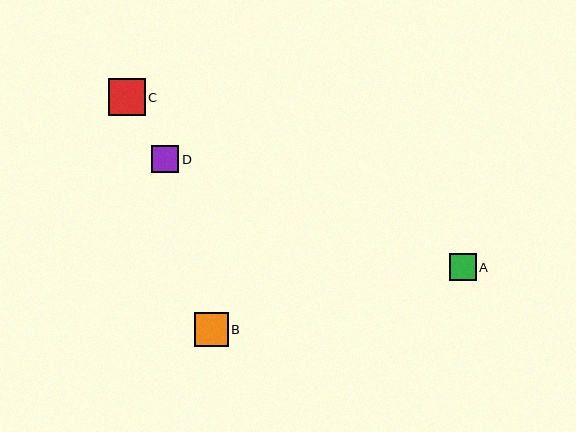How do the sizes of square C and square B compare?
Square C and square B are approximately the same size.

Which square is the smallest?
Square A is the smallest with a size of approximately 27 pixels.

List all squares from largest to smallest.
From largest to smallest: C, B, D, A.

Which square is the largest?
Square C is the largest with a size of approximately 37 pixels.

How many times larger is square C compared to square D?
Square C is approximately 1.4 times the size of square D.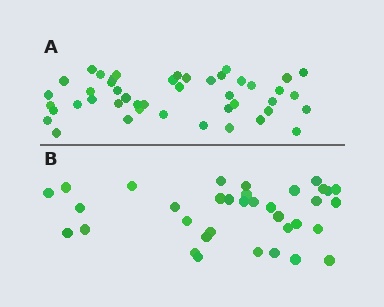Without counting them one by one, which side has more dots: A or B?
Region A (the top region) has more dots.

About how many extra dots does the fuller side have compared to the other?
Region A has roughly 10 or so more dots than region B.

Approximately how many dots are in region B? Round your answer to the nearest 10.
About 40 dots. (The exact count is 35, which rounds to 40.)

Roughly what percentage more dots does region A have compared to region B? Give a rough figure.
About 30% more.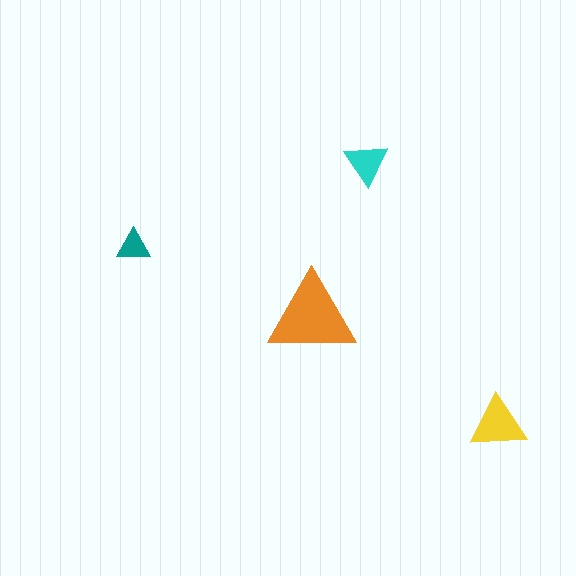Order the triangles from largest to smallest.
the orange one, the yellow one, the cyan one, the teal one.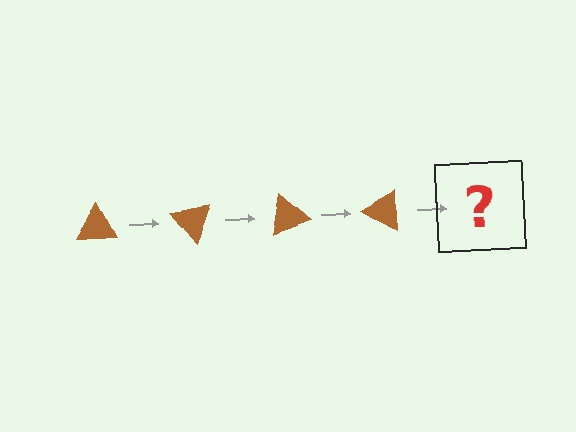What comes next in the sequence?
The next element should be a brown triangle rotated 200 degrees.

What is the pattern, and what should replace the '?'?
The pattern is that the triangle rotates 50 degrees each step. The '?' should be a brown triangle rotated 200 degrees.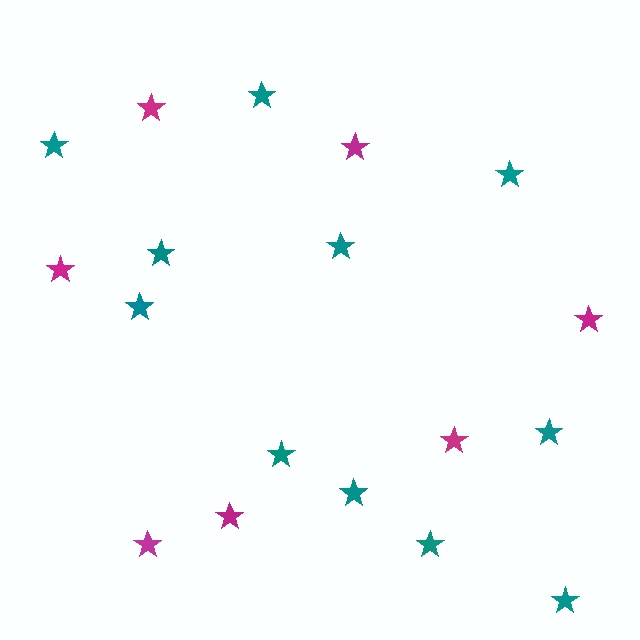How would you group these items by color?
There are 2 groups: one group of teal stars (11) and one group of magenta stars (7).